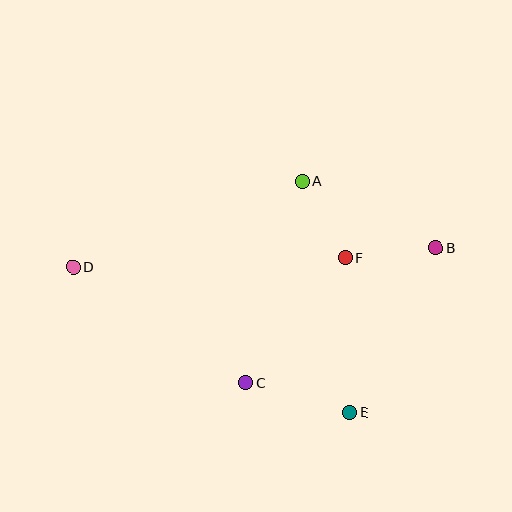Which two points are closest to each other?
Points A and F are closest to each other.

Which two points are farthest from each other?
Points B and D are farthest from each other.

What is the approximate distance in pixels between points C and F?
The distance between C and F is approximately 159 pixels.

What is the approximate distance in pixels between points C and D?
The distance between C and D is approximately 208 pixels.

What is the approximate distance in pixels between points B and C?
The distance between B and C is approximately 233 pixels.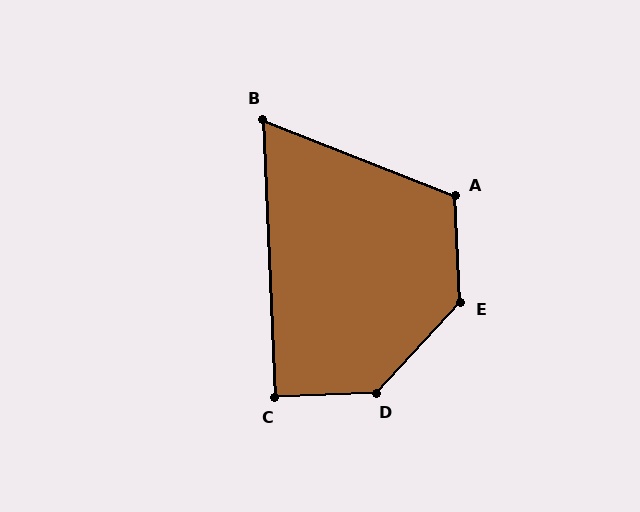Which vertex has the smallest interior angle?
B, at approximately 66 degrees.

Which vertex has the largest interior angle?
D, at approximately 135 degrees.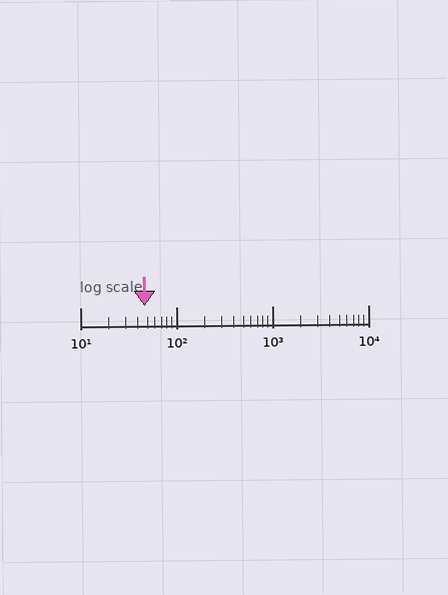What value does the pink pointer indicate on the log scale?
The pointer indicates approximately 47.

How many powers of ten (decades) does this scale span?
The scale spans 3 decades, from 10 to 10000.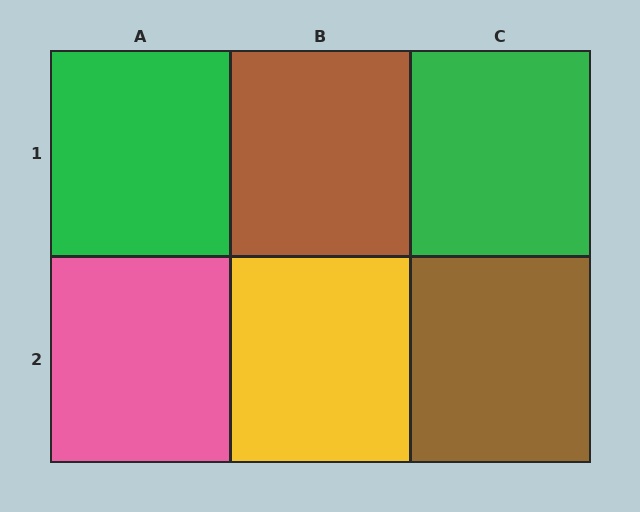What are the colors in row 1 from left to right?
Green, brown, green.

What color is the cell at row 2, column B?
Yellow.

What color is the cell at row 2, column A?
Pink.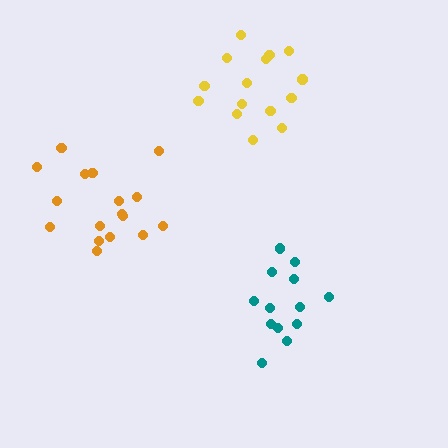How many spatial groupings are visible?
There are 3 spatial groupings.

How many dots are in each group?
Group 1: 13 dots, Group 2: 15 dots, Group 3: 17 dots (45 total).